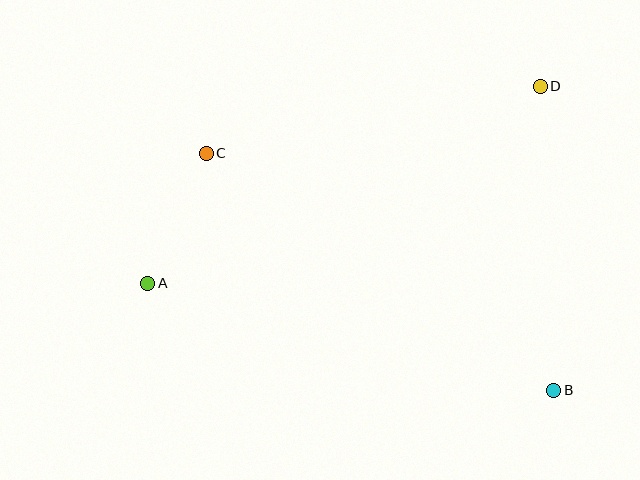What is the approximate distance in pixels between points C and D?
The distance between C and D is approximately 341 pixels.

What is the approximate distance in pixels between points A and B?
The distance between A and B is approximately 420 pixels.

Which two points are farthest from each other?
Points A and D are farthest from each other.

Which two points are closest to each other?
Points A and C are closest to each other.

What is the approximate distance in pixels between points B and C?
The distance between B and C is approximately 420 pixels.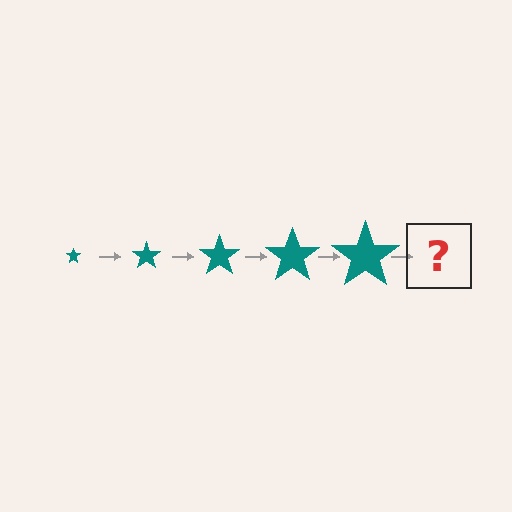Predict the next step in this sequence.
The next step is a teal star, larger than the previous one.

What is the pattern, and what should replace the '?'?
The pattern is that the star gets progressively larger each step. The '?' should be a teal star, larger than the previous one.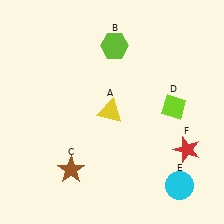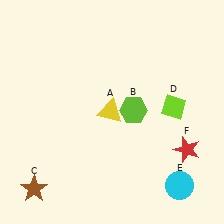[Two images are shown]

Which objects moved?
The objects that moved are: the lime hexagon (B), the brown star (C).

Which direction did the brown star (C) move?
The brown star (C) moved left.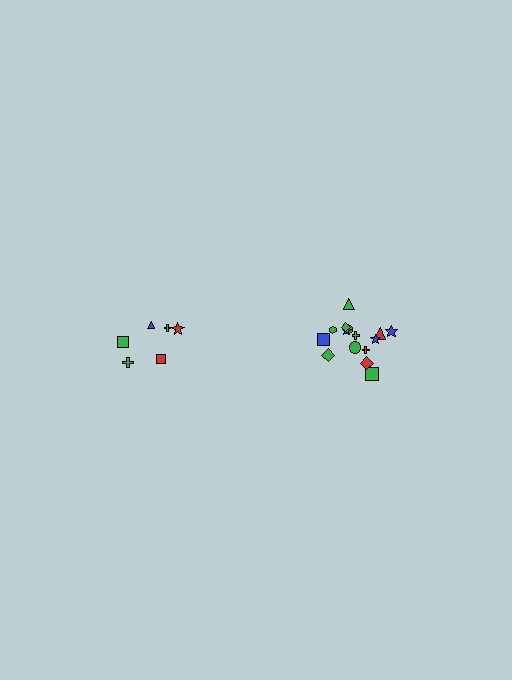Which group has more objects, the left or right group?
The right group.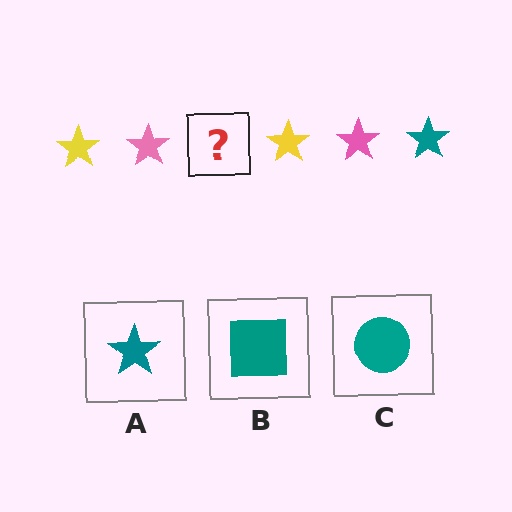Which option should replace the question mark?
Option A.